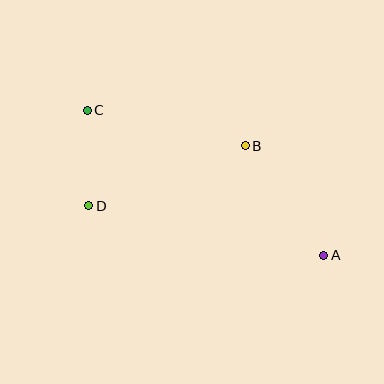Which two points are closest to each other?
Points C and D are closest to each other.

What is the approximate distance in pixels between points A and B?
The distance between A and B is approximately 134 pixels.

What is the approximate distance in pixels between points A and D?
The distance between A and D is approximately 241 pixels.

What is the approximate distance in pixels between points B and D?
The distance between B and D is approximately 168 pixels.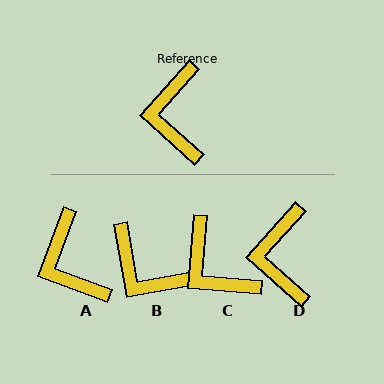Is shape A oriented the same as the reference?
No, it is off by about 21 degrees.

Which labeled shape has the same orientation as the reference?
D.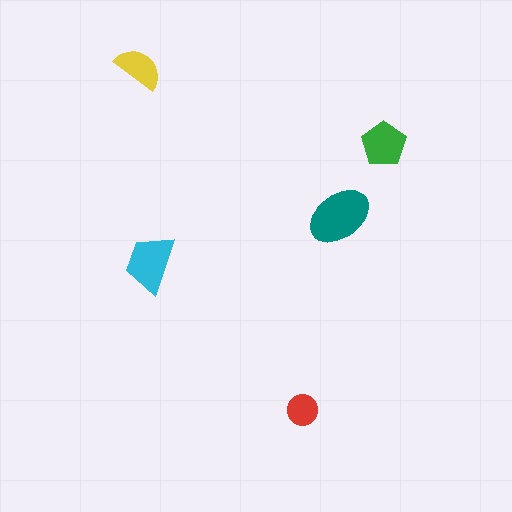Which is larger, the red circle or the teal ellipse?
The teal ellipse.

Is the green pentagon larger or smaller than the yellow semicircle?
Larger.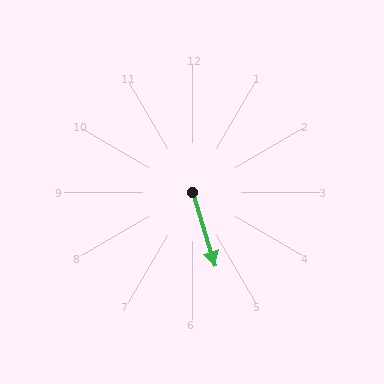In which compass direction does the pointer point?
South.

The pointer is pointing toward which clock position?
Roughly 5 o'clock.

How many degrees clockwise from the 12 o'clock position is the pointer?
Approximately 163 degrees.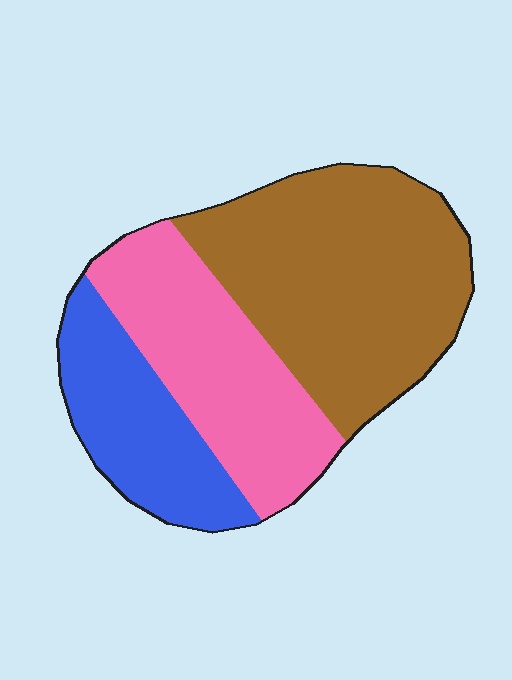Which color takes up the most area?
Brown, at roughly 45%.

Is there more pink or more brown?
Brown.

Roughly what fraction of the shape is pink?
Pink covers around 30% of the shape.